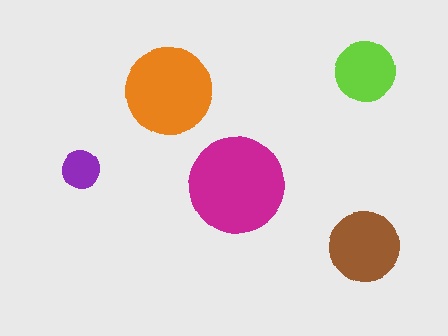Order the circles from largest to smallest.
the magenta one, the orange one, the brown one, the lime one, the purple one.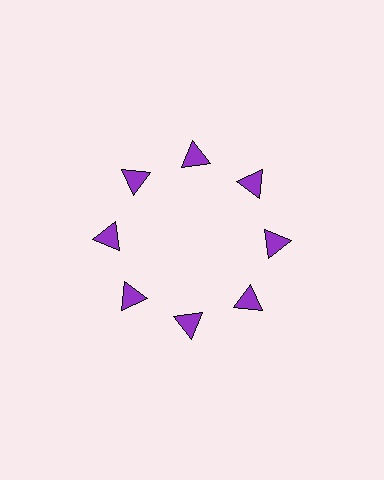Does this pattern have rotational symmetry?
Yes, this pattern has 8-fold rotational symmetry. It looks the same after rotating 45 degrees around the center.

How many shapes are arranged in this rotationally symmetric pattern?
There are 8 shapes, arranged in 8 groups of 1.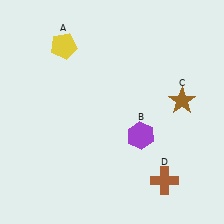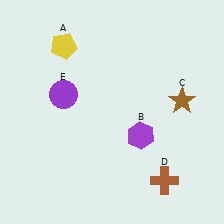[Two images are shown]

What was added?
A purple circle (E) was added in Image 2.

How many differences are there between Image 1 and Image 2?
There is 1 difference between the two images.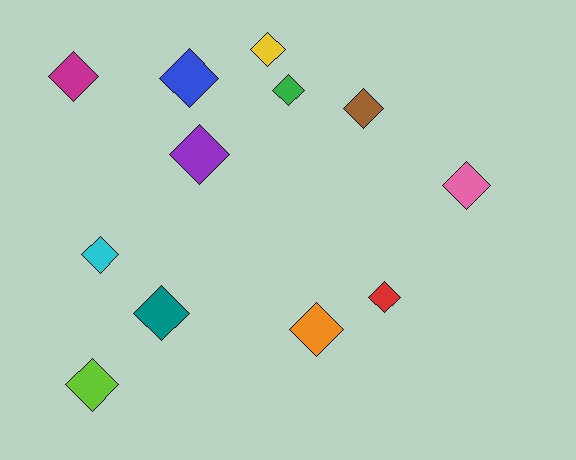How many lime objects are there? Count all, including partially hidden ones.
There is 1 lime object.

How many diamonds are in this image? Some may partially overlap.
There are 12 diamonds.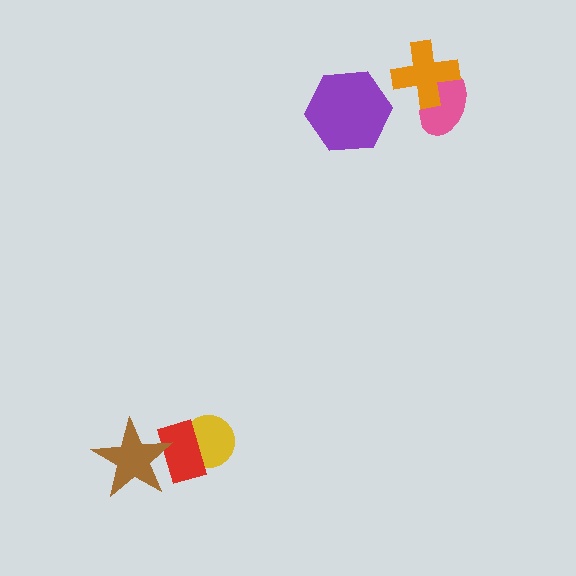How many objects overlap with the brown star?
1 object overlaps with the brown star.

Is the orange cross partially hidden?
No, no other shape covers it.